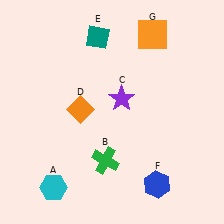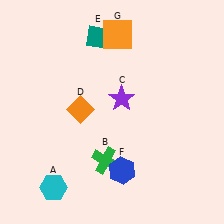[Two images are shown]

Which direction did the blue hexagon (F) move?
The blue hexagon (F) moved left.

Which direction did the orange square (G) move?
The orange square (G) moved left.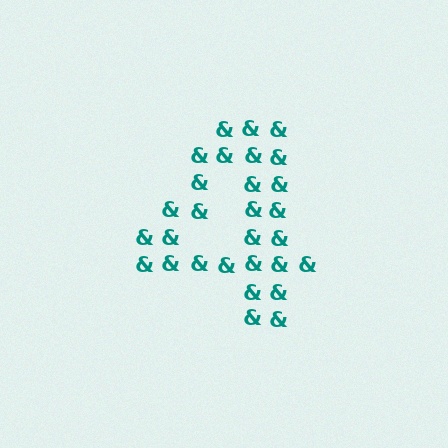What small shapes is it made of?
It is made of small ampersands.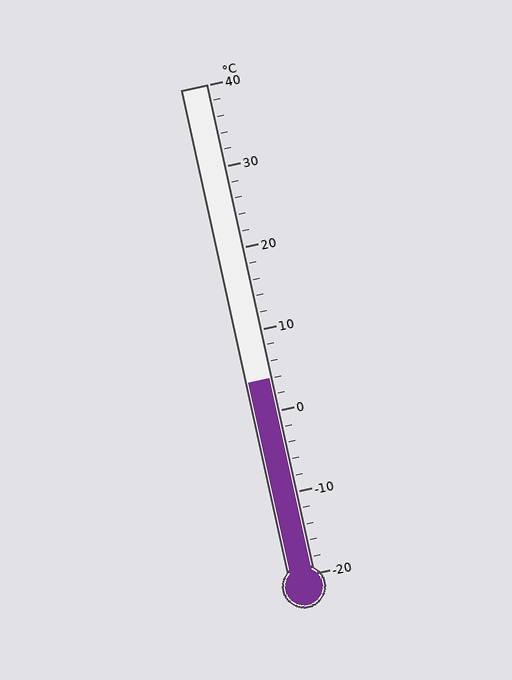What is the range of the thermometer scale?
The thermometer scale ranges from -20°C to 40°C.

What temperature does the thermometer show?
The thermometer shows approximately 4°C.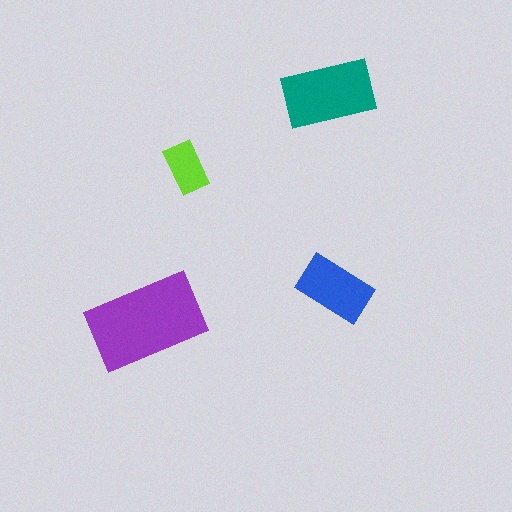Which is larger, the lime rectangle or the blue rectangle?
The blue one.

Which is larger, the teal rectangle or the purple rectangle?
The purple one.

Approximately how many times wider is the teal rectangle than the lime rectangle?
About 2 times wider.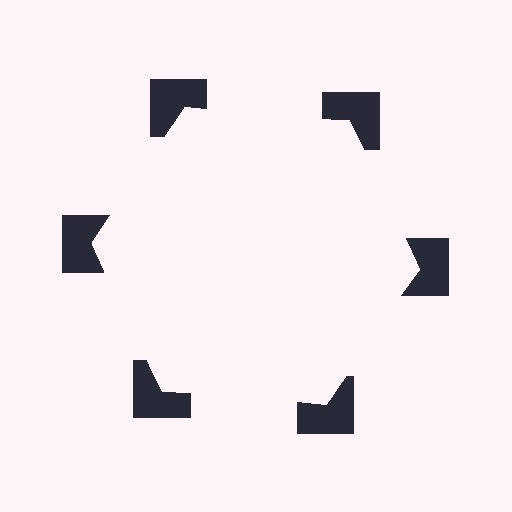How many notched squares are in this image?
There are 6 — one at each vertex of the illusory hexagon.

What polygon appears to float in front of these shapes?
An illusory hexagon — its edges are inferred from the aligned wedge cuts in the notched squares, not physically drawn.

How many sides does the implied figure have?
6 sides.